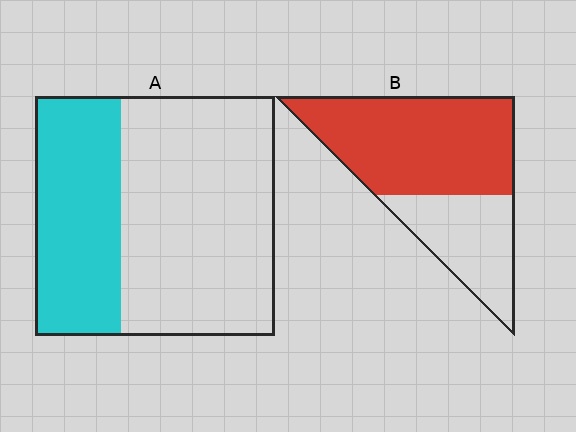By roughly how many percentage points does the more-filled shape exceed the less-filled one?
By roughly 30 percentage points (B over A).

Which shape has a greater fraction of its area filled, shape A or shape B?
Shape B.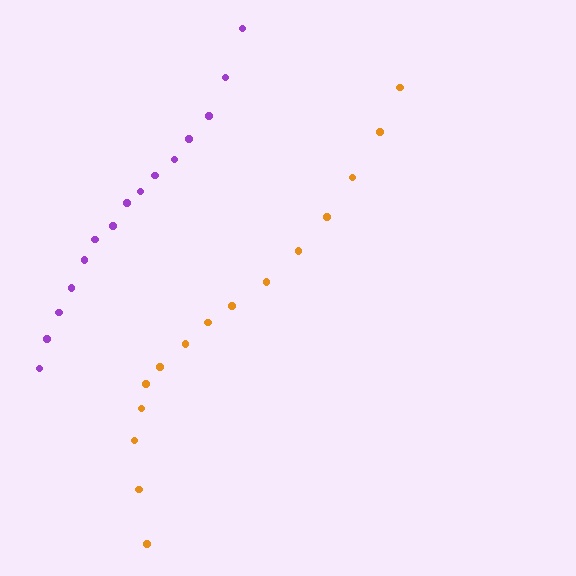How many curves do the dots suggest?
There are 2 distinct paths.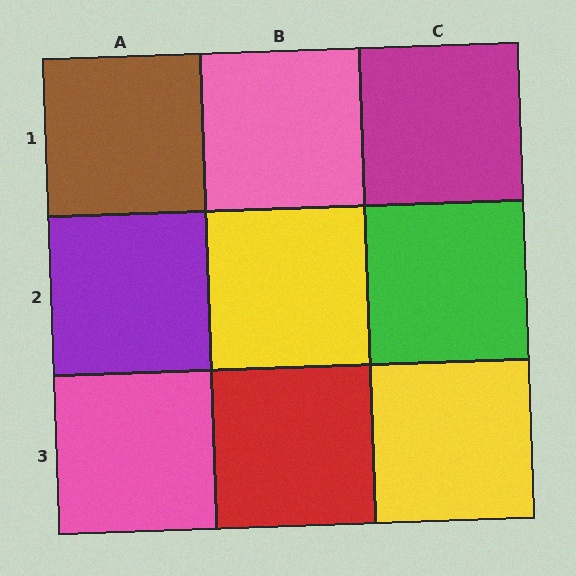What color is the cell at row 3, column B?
Red.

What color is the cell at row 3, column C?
Yellow.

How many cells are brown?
1 cell is brown.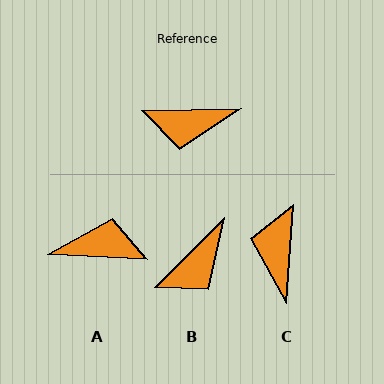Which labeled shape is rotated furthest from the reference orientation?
A, about 176 degrees away.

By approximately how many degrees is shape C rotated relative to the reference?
Approximately 95 degrees clockwise.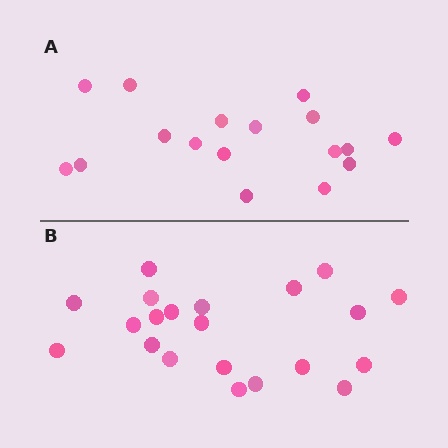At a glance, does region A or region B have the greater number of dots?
Region B (the bottom region) has more dots.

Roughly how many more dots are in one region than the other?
Region B has about 4 more dots than region A.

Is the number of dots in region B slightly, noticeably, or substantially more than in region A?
Region B has only slightly more — the two regions are fairly close. The ratio is roughly 1.2 to 1.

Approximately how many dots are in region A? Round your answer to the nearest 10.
About 20 dots. (The exact count is 17, which rounds to 20.)